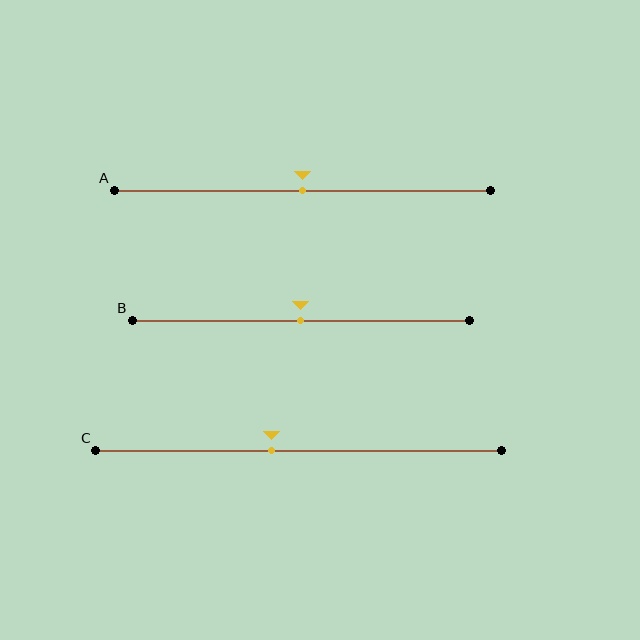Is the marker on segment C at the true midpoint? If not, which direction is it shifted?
No, the marker on segment C is shifted to the left by about 7% of the segment length.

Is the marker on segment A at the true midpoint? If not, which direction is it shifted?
Yes, the marker on segment A is at the true midpoint.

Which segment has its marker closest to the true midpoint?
Segment A has its marker closest to the true midpoint.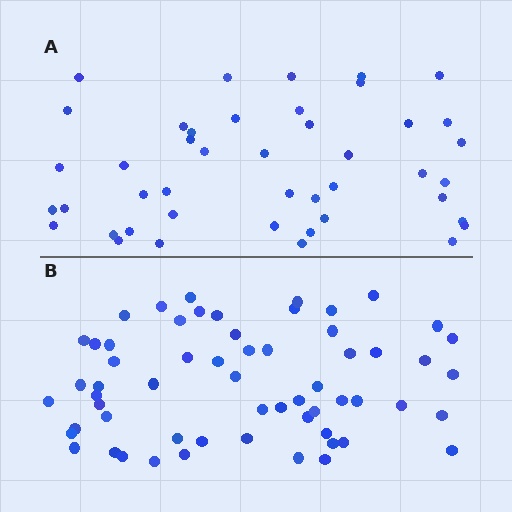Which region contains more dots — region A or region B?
Region B (the bottom region) has more dots.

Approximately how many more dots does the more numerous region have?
Region B has approximately 15 more dots than region A.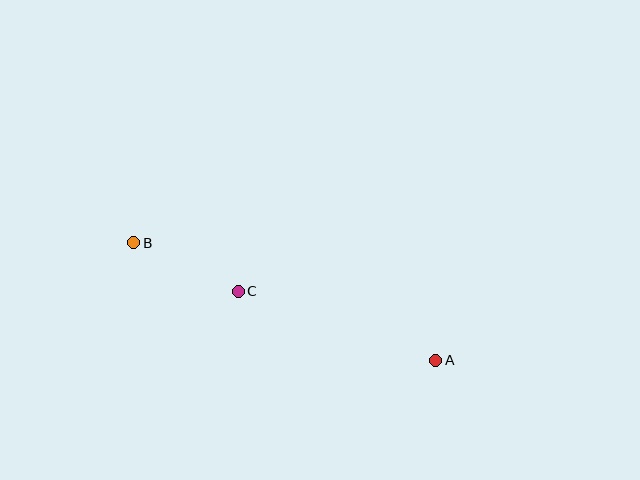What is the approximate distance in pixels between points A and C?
The distance between A and C is approximately 209 pixels.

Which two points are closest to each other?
Points B and C are closest to each other.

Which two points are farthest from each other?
Points A and B are farthest from each other.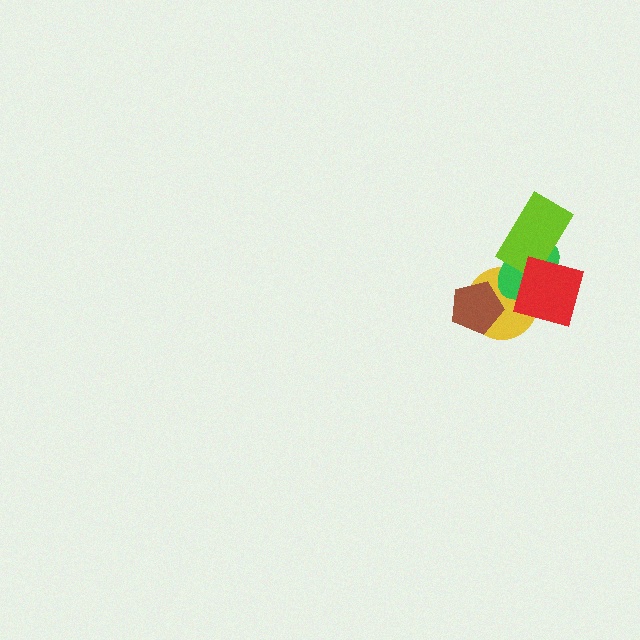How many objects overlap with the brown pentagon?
1 object overlaps with the brown pentagon.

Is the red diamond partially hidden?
No, no other shape covers it.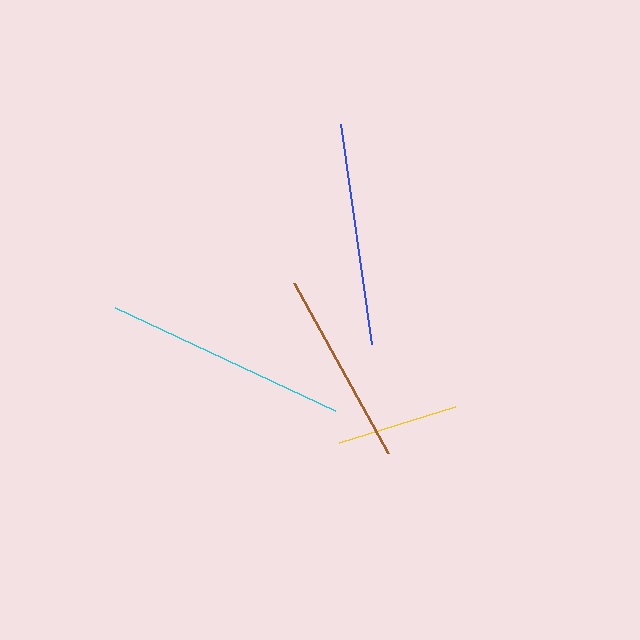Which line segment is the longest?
The cyan line is the longest at approximately 243 pixels.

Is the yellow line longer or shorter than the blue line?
The blue line is longer than the yellow line.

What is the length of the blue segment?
The blue segment is approximately 223 pixels long.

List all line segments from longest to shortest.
From longest to shortest: cyan, blue, brown, yellow.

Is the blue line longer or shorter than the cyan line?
The cyan line is longer than the blue line.